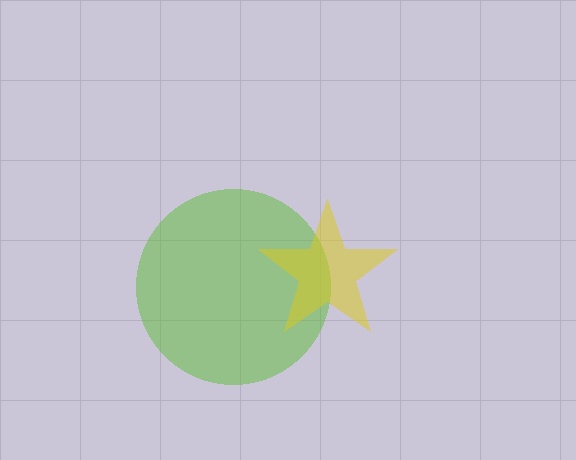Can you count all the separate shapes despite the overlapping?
Yes, there are 2 separate shapes.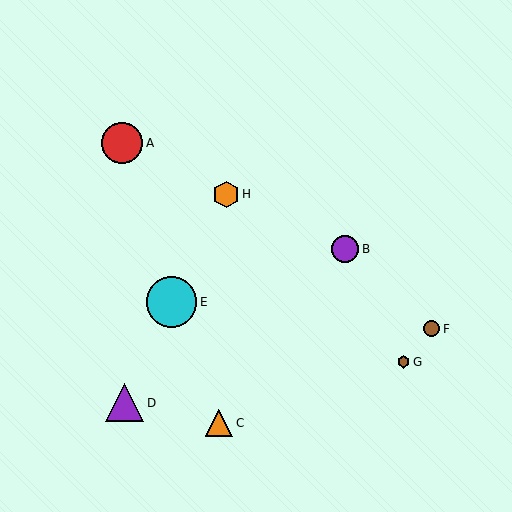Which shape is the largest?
The cyan circle (labeled E) is the largest.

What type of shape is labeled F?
Shape F is a brown circle.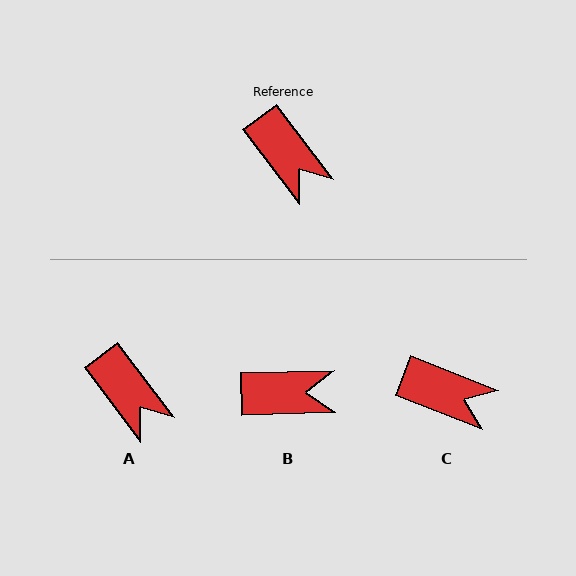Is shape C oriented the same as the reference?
No, it is off by about 31 degrees.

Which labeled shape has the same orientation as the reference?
A.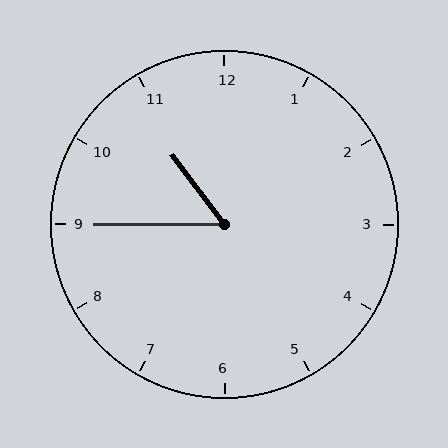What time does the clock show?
10:45.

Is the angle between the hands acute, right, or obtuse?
It is acute.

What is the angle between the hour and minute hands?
Approximately 52 degrees.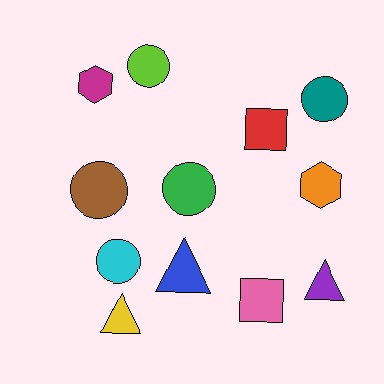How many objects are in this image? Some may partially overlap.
There are 12 objects.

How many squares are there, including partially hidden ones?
There are 2 squares.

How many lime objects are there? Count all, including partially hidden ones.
There is 1 lime object.